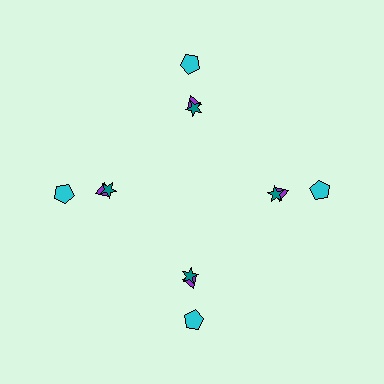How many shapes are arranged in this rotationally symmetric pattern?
There are 12 shapes, arranged in 4 groups of 3.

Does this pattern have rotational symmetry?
Yes, this pattern has 4-fold rotational symmetry. It looks the same after rotating 90 degrees around the center.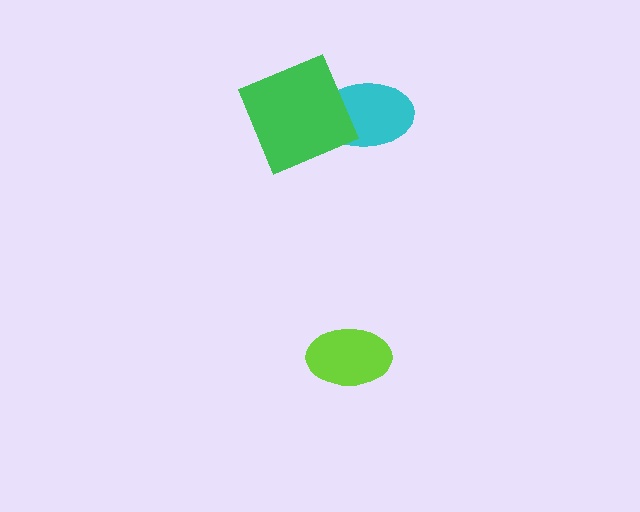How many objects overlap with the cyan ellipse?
1 object overlaps with the cyan ellipse.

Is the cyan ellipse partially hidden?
Yes, it is partially covered by another shape.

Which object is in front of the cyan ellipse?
The green square is in front of the cyan ellipse.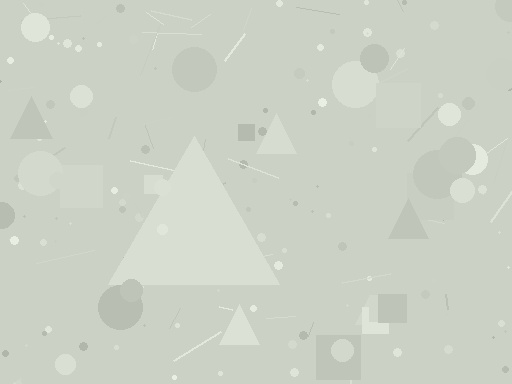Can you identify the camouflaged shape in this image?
The camouflaged shape is a triangle.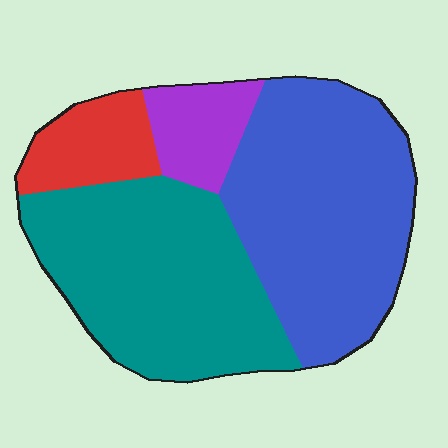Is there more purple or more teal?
Teal.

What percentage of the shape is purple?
Purple covers roughly 10% of the shape.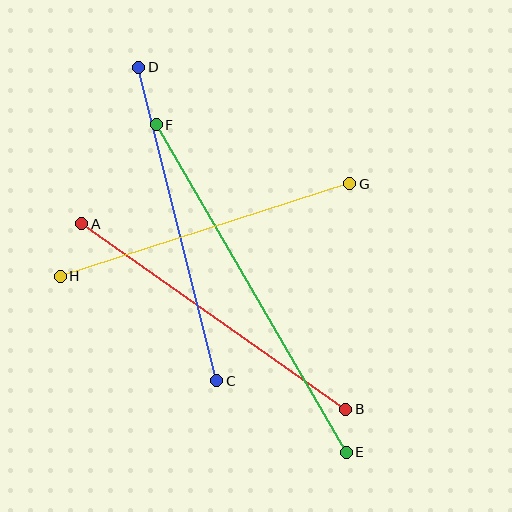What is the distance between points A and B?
The distance is approximately 323 pixels.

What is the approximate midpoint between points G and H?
The midpoint is at approximately (205, 230) pixels.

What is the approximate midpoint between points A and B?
The midpoint is at approximately (214, 316) pixels.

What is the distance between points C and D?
The distance is approximately 323 pixels.